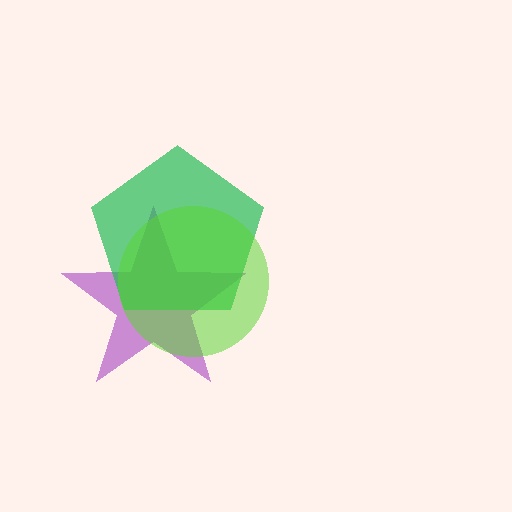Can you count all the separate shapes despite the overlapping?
Yes, there are 3 separate shapes.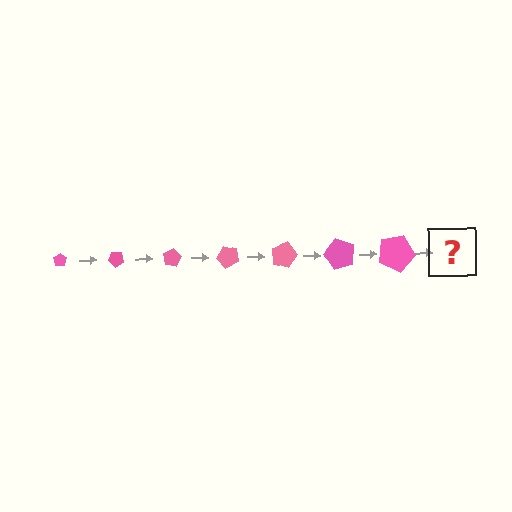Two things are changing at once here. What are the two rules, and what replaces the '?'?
The two rules are that the pentagon grows larger each step and it rotates 40 degrees each step. The '?' should be a pentagon, larger than the previous one and rotated 280 degrees from the start.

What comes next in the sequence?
The next element should be a pentagon, larger than the previous one and rotated 280 degrees from the start.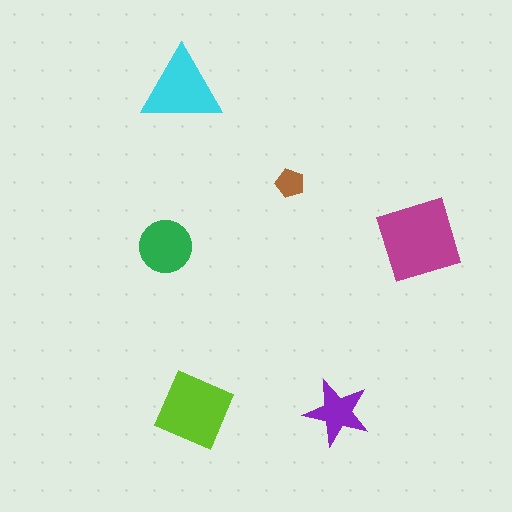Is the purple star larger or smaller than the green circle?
Smaller.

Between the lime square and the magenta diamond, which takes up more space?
The magenta diamond.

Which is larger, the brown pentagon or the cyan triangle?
The cyan triangle.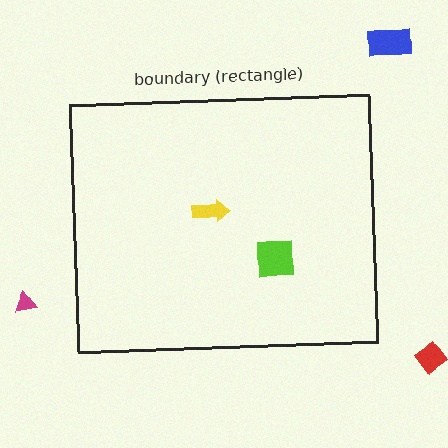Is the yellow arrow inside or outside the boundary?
Inside.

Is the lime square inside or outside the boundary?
Inside.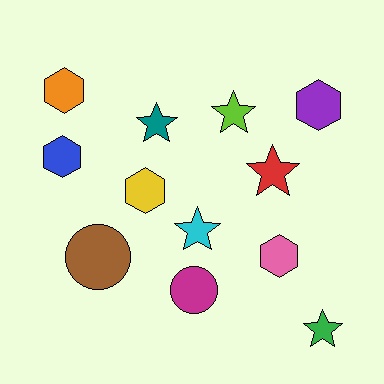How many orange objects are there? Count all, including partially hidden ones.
There is 1 orange object.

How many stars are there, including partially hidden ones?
There are 5 stars.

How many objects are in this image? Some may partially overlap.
There are 12 objects.